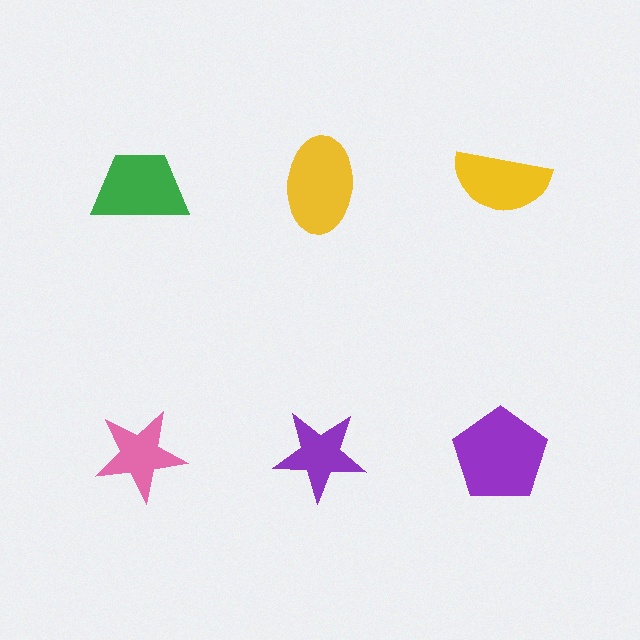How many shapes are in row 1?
3 shapes.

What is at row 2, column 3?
A purple pentagon.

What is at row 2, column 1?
A pink star.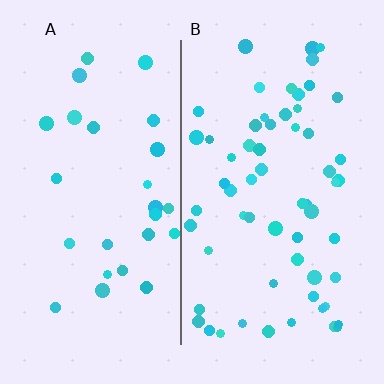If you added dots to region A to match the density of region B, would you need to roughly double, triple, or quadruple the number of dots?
Approximately double.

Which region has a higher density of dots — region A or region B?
B (the right).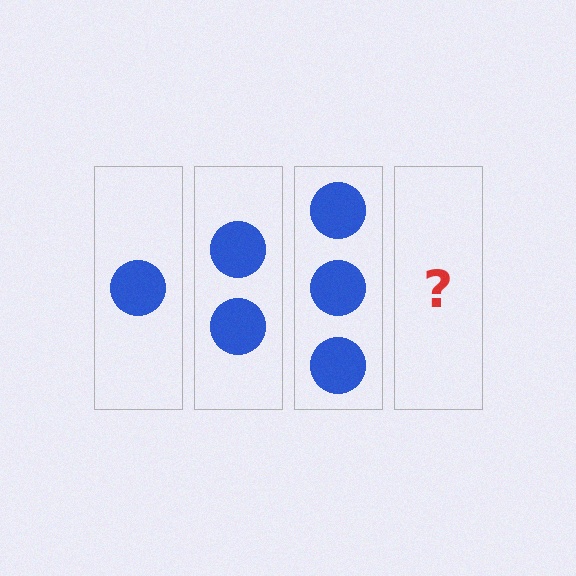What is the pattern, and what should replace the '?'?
The pattern is that each step adds one more circle. The '?' should be 4 circles.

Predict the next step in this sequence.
The next step is 4 circles.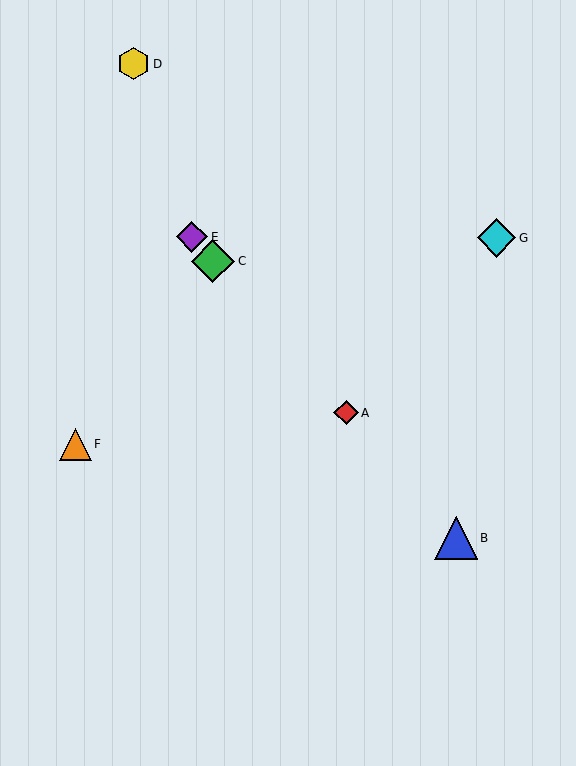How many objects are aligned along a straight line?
4 objects (A, B, C, E) are aligned along a straight line.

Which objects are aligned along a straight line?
Objects A, B, C, E are aligned along a straight line.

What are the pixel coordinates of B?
Object B is at (456, 538).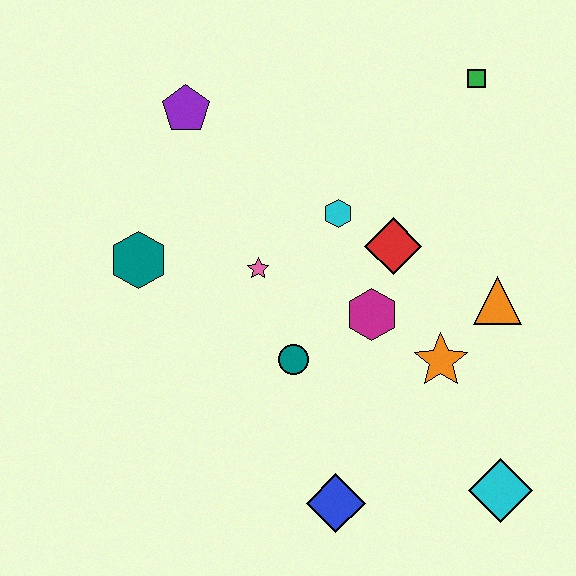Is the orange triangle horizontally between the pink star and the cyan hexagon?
No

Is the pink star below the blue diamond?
No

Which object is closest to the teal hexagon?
The pink star is closest to the teal hexagon.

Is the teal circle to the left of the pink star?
No